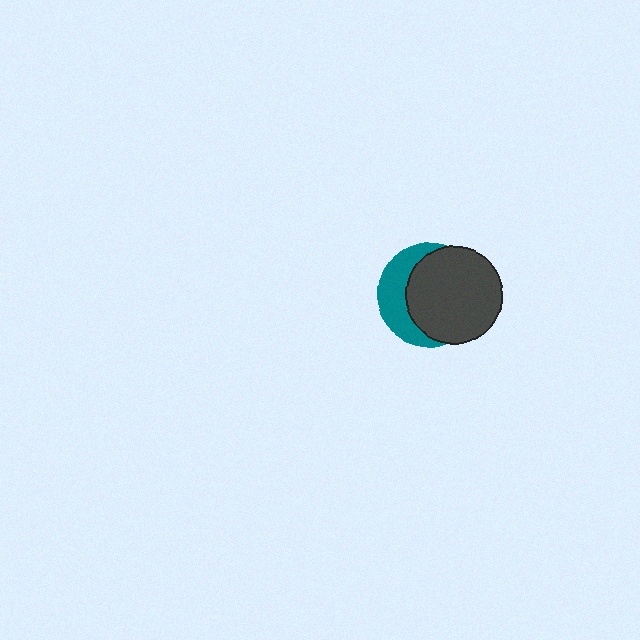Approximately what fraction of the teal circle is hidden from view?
Roughly 65% of the teal circle is hidden behind the dark gray circle.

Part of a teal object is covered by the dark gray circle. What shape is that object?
It is a circle.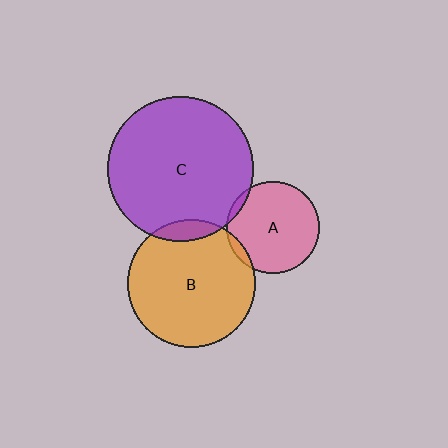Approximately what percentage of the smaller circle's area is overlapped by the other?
Approximately 10%.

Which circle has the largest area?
Circle C (purple).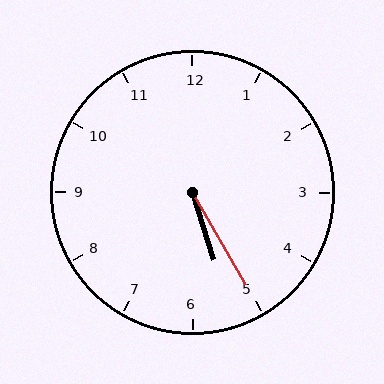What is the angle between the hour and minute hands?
Approximately 12 degrees.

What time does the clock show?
5:25.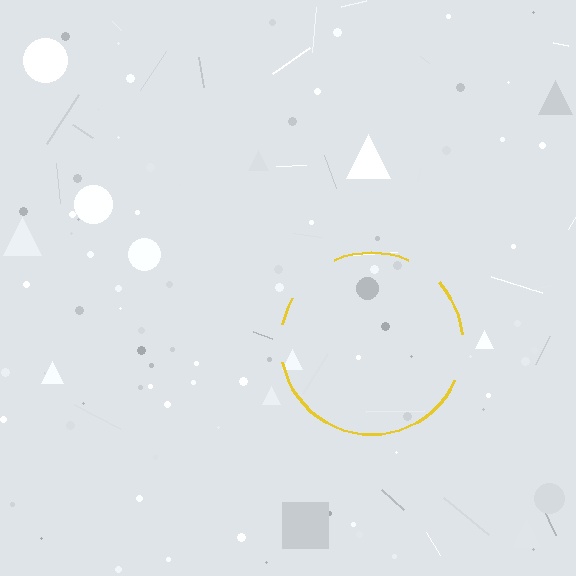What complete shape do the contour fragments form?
The contour fragments form a circle.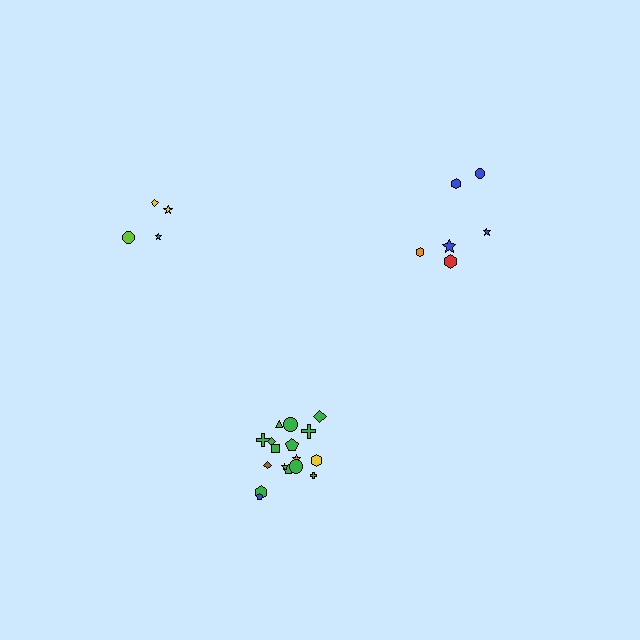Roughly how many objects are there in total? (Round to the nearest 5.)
Roughly 30 objects in total.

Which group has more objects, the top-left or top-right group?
The top-right group.